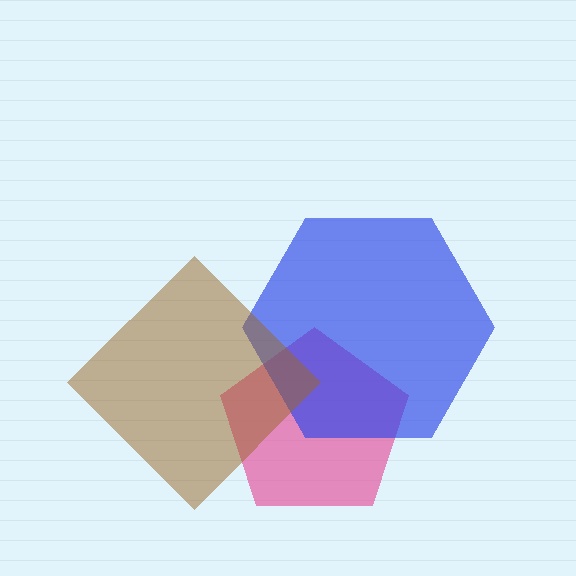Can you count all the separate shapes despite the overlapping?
Yes, there are 3 separate shapes.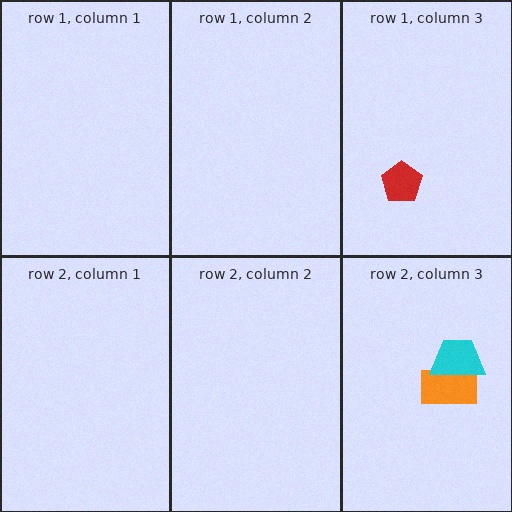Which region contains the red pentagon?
The row 1, column 3 region.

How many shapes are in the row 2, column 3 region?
2.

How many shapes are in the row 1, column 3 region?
1.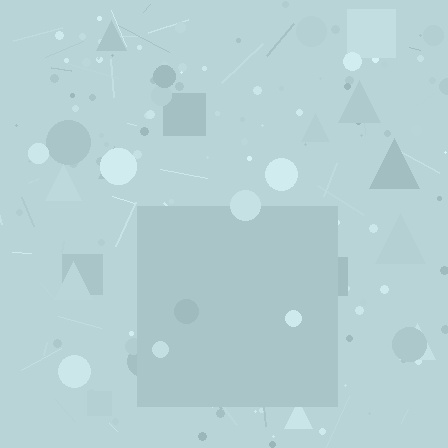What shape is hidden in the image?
A square is hidden in the image.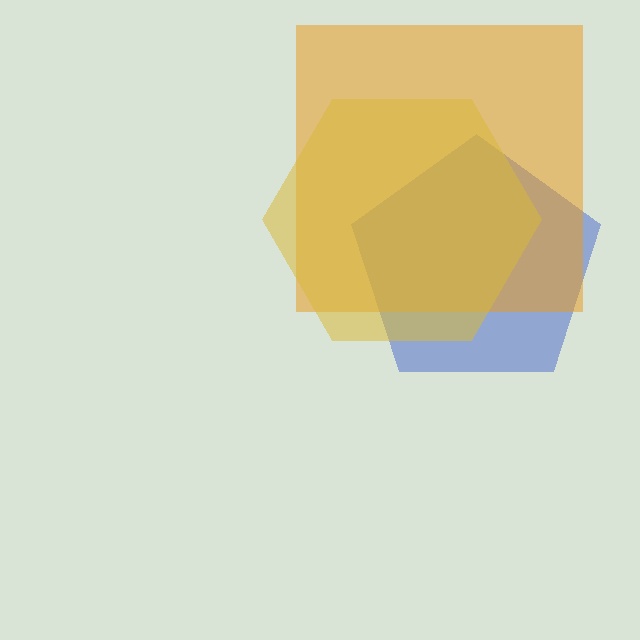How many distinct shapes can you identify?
There are 3 distinct shapes: a blue pentagon, an orange square, a yellow hexagon.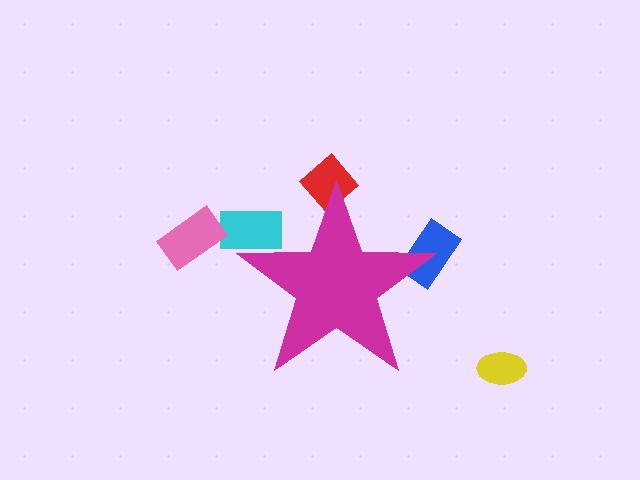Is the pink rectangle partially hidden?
No, the pink rectangle is fully visible.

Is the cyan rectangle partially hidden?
Yes, the cyan rectangle is partially hidden behind the magenta star.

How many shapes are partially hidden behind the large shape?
3 shapes are partially hidden.